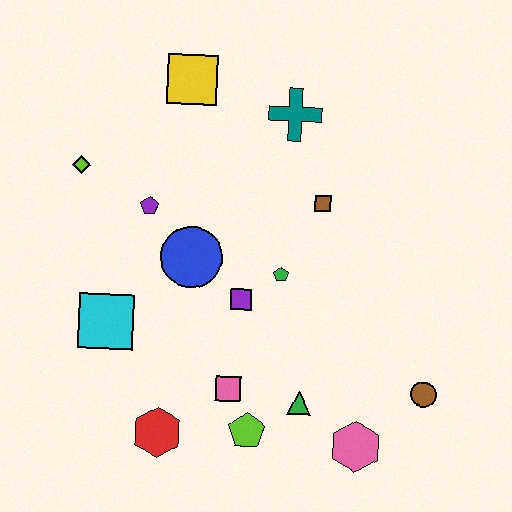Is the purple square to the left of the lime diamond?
No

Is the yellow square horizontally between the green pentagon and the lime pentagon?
No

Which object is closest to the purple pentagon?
The blue circle is closest to the purple pentagon.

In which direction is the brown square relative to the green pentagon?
The brown square is above the green pentagon.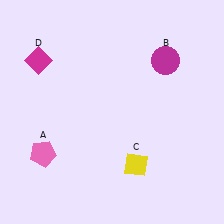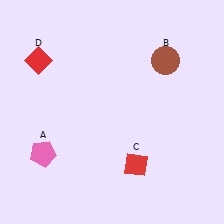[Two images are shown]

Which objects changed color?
B changed from magenta to brown. C changed from yellow to red. D changed from magenta to red.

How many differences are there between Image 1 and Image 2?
There are 3 differences between the two images.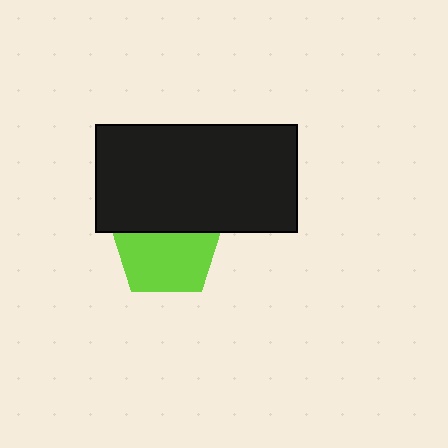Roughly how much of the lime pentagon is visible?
About half of it is visible (roughly 62%).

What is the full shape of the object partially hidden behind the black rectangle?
The partially hidden object is a lime pentagon.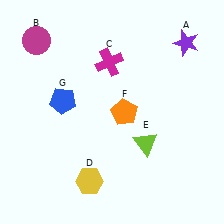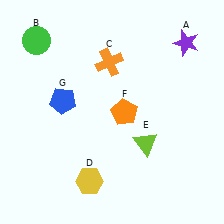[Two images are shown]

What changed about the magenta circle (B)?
In Image 1, B is magenta. In Image 2, it changed to green.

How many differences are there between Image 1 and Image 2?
There are 2 differences between the two images.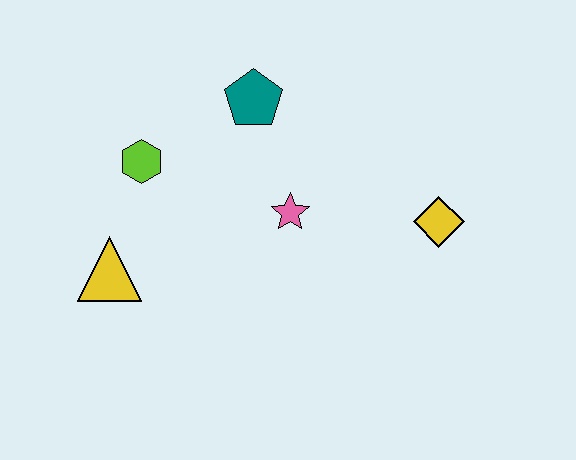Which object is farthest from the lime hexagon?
The yellow diamond is farthest from the lime hexagon.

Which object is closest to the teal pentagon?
The pink star is closest to the teal pentagon.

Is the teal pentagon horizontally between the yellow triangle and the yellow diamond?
Yes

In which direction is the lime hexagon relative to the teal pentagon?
The lime hexagon is to the left of the teal pentagon.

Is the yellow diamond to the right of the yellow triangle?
Yes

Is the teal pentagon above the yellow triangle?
Yes